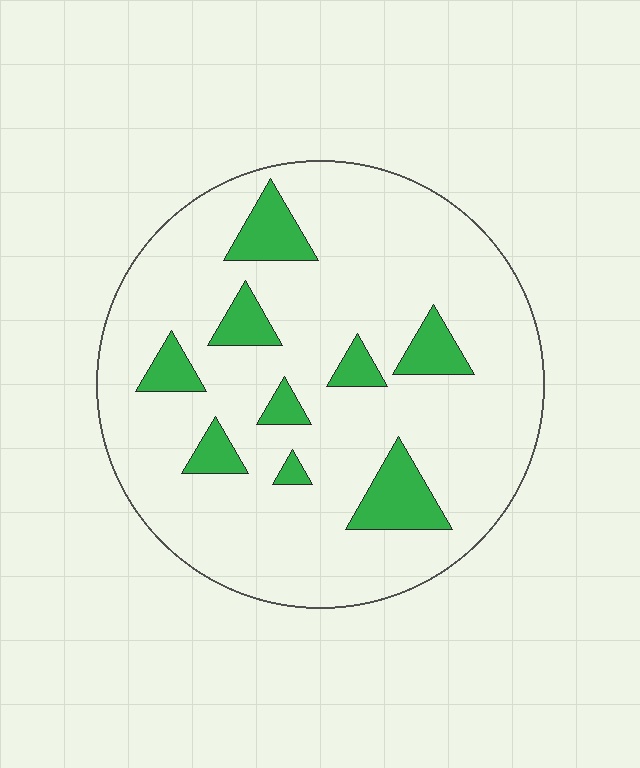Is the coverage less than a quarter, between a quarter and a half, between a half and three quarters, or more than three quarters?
Less than a quarter.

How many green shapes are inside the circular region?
9.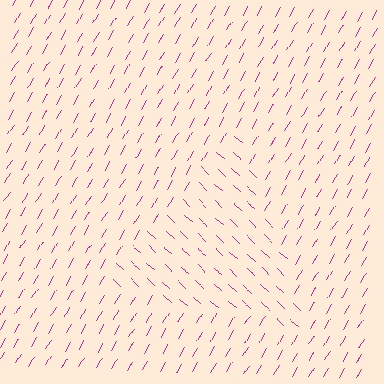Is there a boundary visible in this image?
Yes, there is a texture boundary formed by a change in line orientation.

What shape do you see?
I see a triangle.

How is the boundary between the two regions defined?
The boundary is defined purely by a change in line orientation (approximately 77 degrees difference). All lines are the same color and thickness.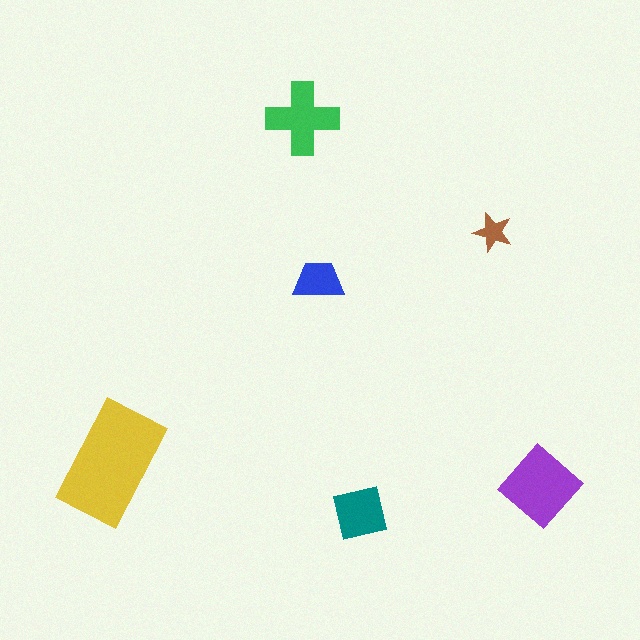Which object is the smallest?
The brown star.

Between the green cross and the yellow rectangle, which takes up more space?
The yellow rectangle.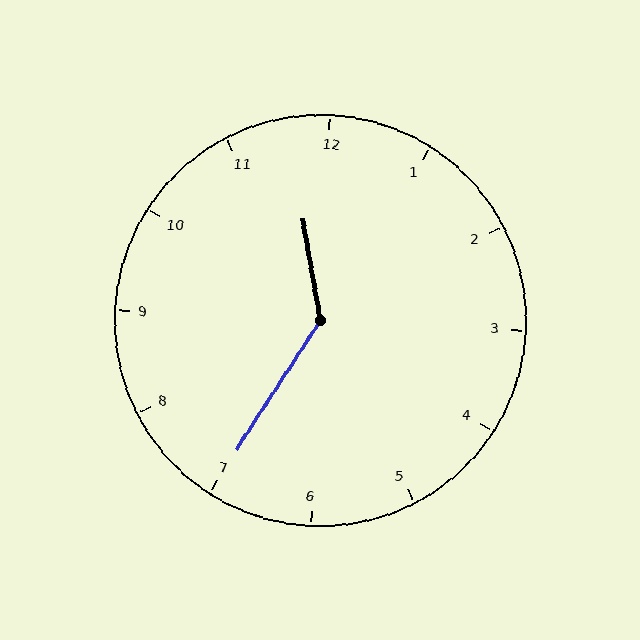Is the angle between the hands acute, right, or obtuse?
It is obtuse.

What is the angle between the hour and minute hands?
Approximately 138 degrees.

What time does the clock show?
11:35.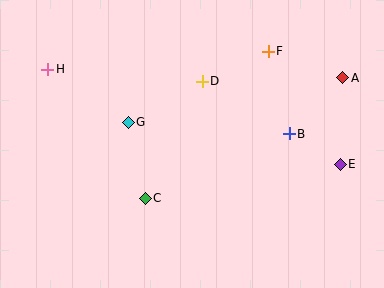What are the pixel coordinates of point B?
Point B is at (289, 134).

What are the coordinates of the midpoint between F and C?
The midpoint between F and C is at (207, 125).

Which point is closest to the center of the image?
Point D at (202, 81) is closest to the center.